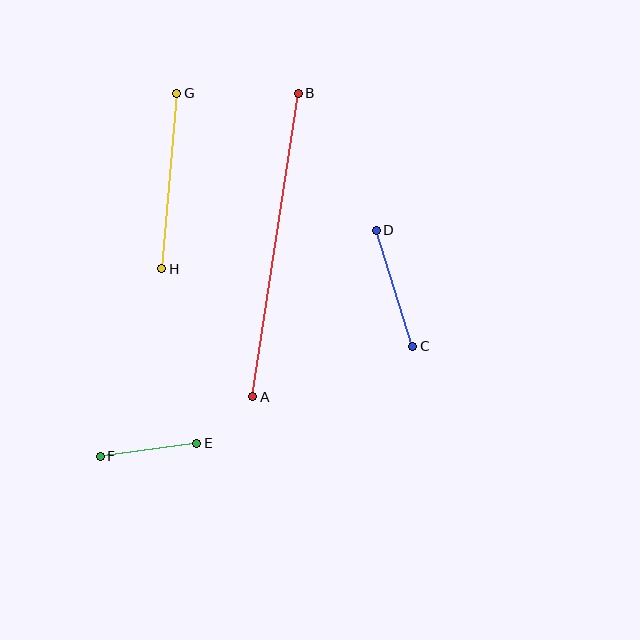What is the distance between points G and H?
The distance is approximately 176 pixels.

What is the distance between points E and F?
The distance is approximately 97 pixels.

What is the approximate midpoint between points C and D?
The midpoint is at approximately (395, 288) pixels.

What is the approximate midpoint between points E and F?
The midpoint is at approximately (149, 450) pixels.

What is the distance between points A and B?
The distance is approximately 307 pixels.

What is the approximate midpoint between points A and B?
The midpoint is at approximately (276, 245) pixels.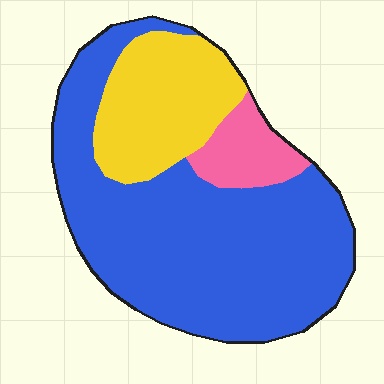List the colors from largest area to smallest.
From largest to smallest: blue, yellow, pink.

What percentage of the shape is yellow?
Yellow takes up about one quarter (1/4) of the shape.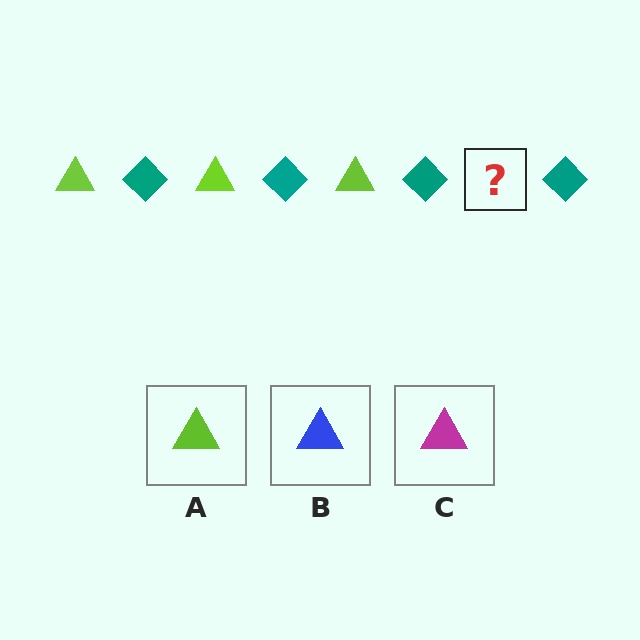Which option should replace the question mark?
Option A.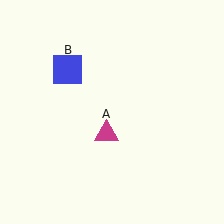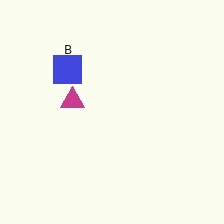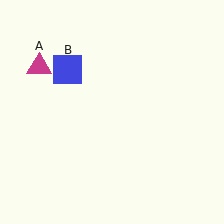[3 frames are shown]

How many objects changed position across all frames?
1 object changed position: magenta triangle (object A).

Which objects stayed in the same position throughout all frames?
Blue square (object B) remained stationary.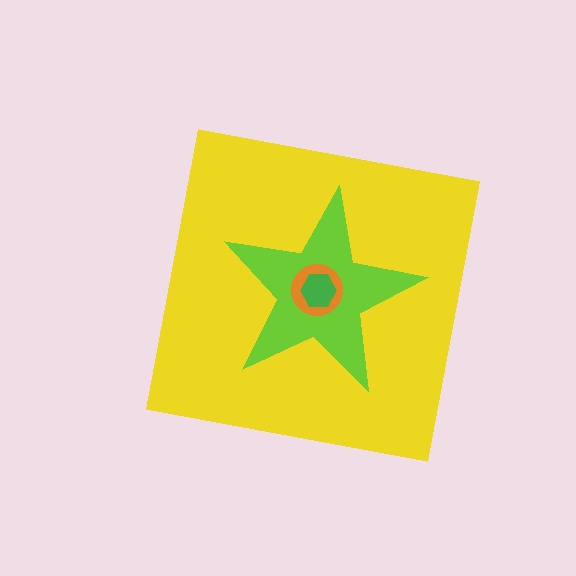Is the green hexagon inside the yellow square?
Yes.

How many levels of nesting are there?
4.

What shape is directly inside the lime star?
The orange circle.